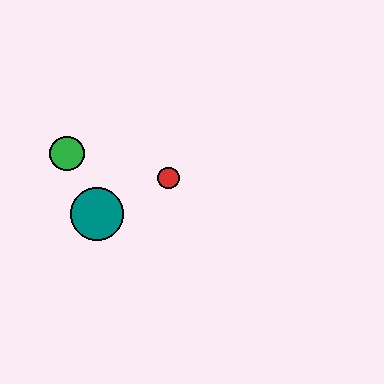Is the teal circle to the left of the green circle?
No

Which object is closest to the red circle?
The teal circle is closest to the red circle.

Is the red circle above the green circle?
No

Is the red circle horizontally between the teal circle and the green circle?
No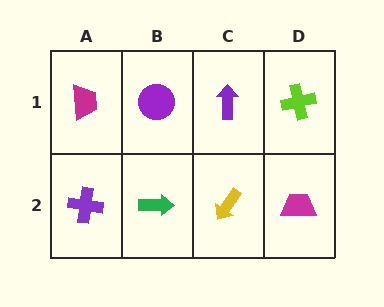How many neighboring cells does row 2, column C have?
3.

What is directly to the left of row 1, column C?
A purple circle.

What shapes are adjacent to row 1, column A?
A purple cross (row 2, column A), a purple circle (row 1, column B).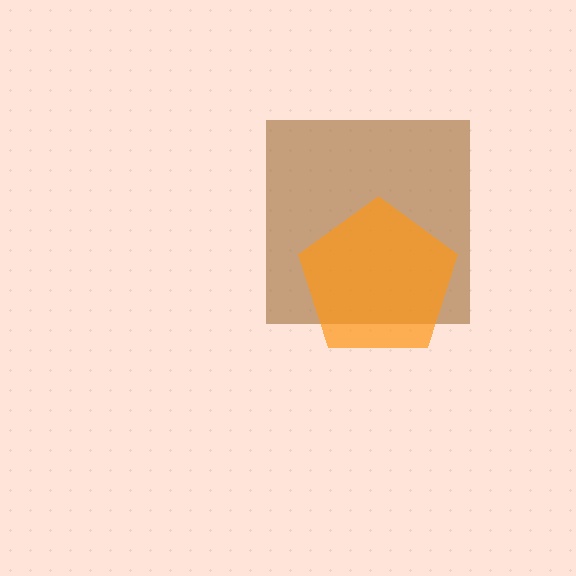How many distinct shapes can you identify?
There are 2 distinct shapes: a brown square, an orange pentagon.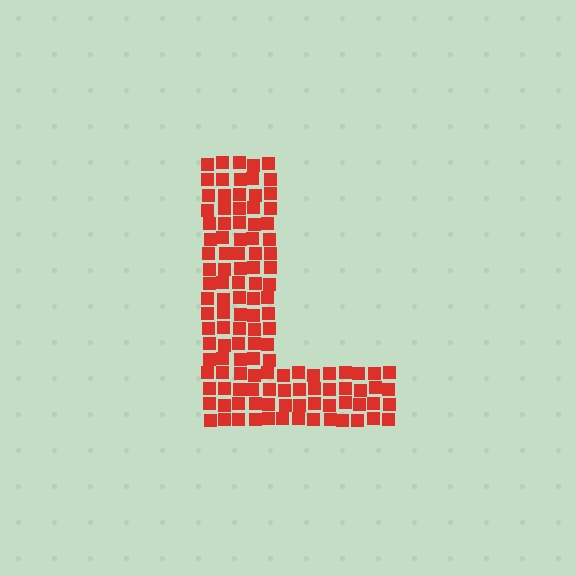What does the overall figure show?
The overall figure shows the letter L.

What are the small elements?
The small elements are squares.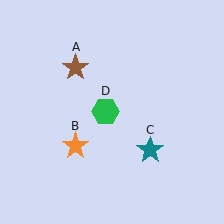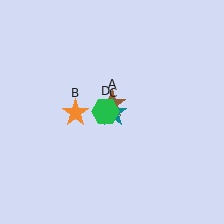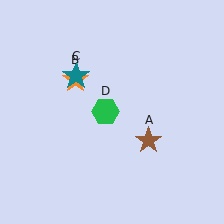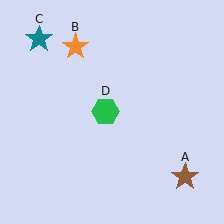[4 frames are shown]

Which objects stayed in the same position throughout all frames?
Green hexagon (object D) remained stationary.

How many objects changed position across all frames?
3 objects changed position: brown star (object A), orange star (object B), teal star (object C).